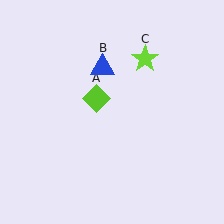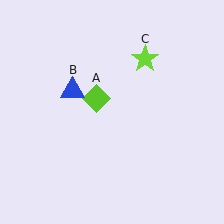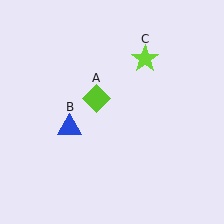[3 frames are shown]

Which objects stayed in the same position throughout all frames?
Lime diamond (object A) and lime star (object C) remained stationary.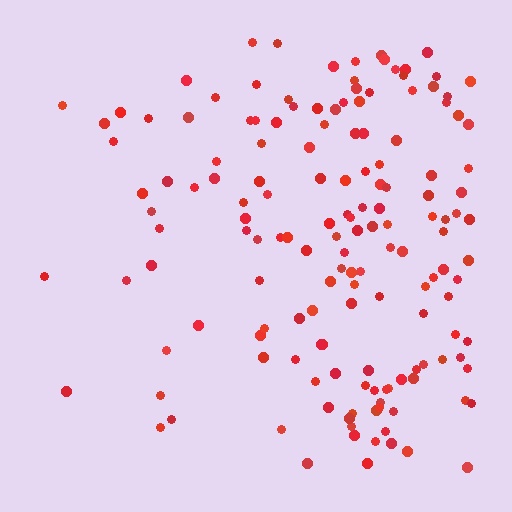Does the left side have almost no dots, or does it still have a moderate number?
Still a moderate number, just noticeably fewer than the right.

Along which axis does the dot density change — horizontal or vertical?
Horizontal.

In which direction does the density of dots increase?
From left to right, with the right side densest.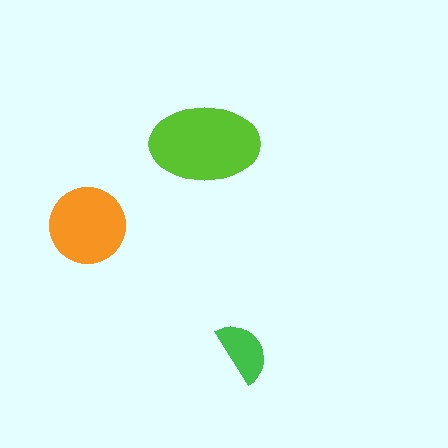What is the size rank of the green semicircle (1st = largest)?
3rd.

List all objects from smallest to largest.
The green semicircle, the orange circle, the lime ellipse.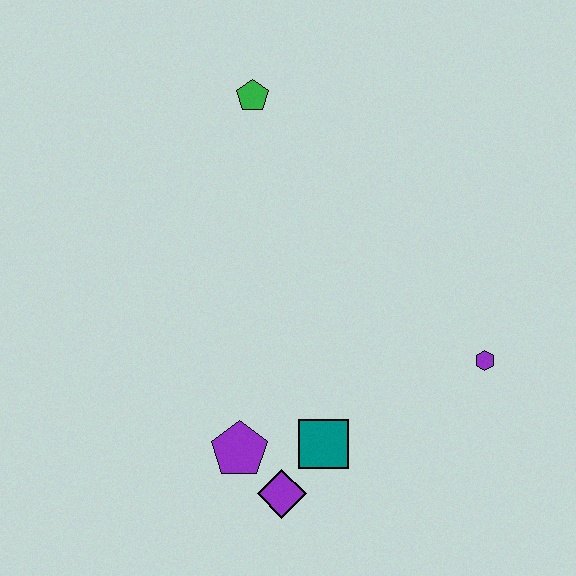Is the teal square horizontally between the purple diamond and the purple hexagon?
Yes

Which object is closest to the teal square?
The purple diamond is closest to the teal square.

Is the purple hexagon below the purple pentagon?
No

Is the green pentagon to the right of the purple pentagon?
Yes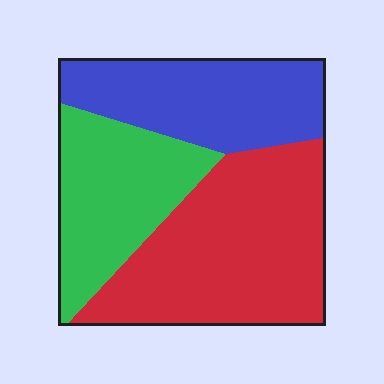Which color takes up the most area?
Red, at roughly 45%.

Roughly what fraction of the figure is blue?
Blue covers roughly 30% of the figure.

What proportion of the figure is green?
Green takes up between a quarter and a half of the figure.